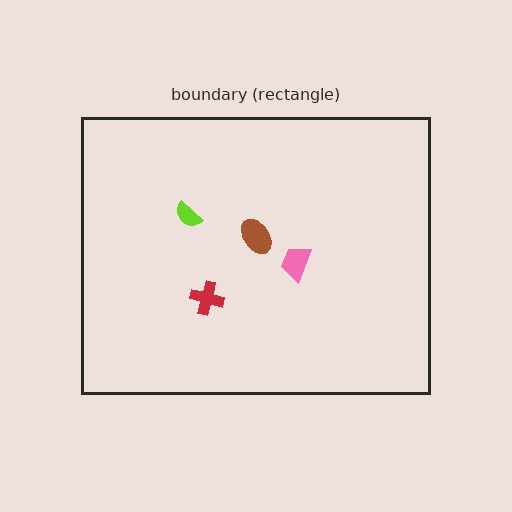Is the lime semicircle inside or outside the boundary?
Inside.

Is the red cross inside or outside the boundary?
Inside.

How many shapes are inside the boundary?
4 inside, 0 outside.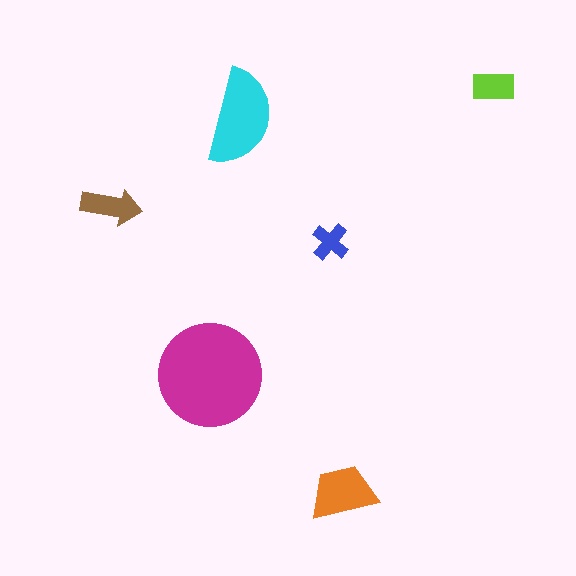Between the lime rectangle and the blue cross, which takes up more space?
The lime rectangle.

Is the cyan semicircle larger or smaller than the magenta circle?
Smaller.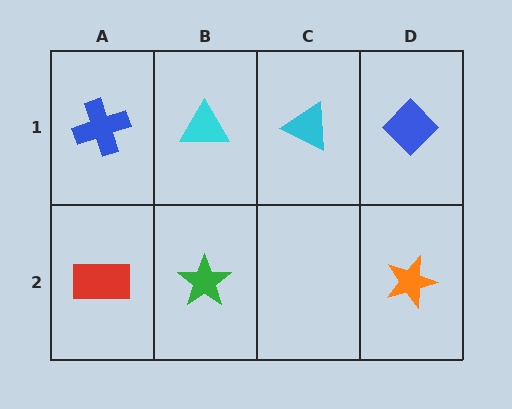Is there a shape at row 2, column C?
No, that cell is empty.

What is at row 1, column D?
A blue diamond.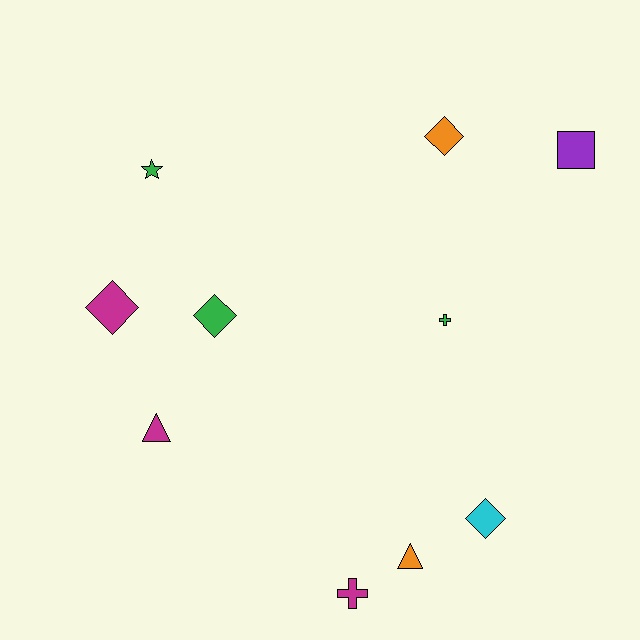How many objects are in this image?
There are 10 objects.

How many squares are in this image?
There is 1 square.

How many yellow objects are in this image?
There are no yellow objects.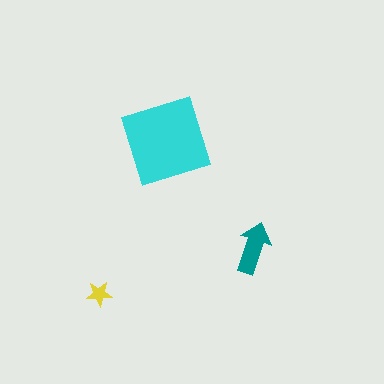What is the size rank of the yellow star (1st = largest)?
3rd.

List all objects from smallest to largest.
The yellow star, the teal arrow, the cyan diamond.